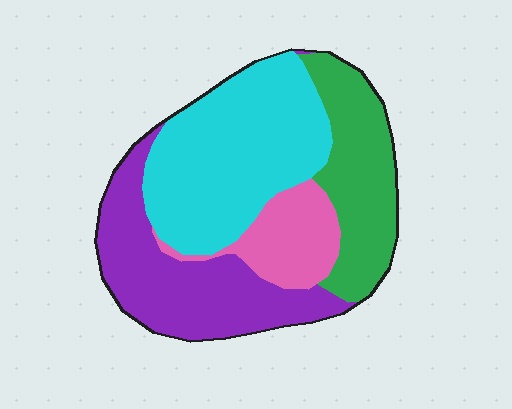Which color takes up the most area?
Cyan, at roughly 35%.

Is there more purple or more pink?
Purple.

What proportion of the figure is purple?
Purple covers 29% of the figure.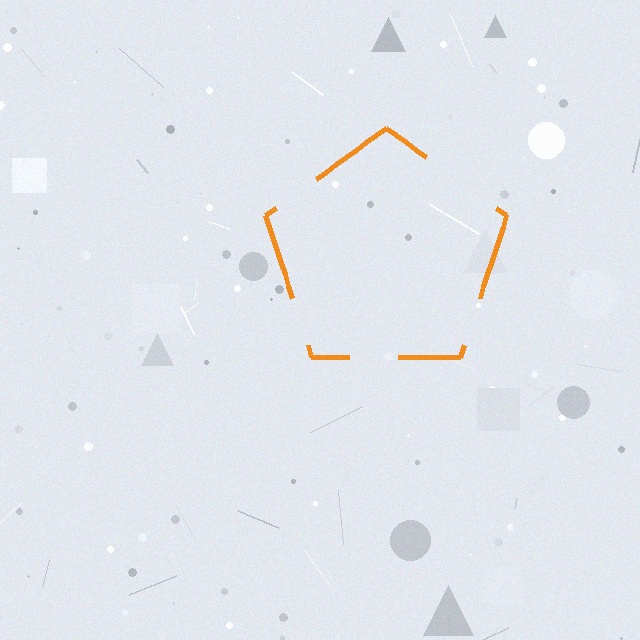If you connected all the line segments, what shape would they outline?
They would outline a pentagon.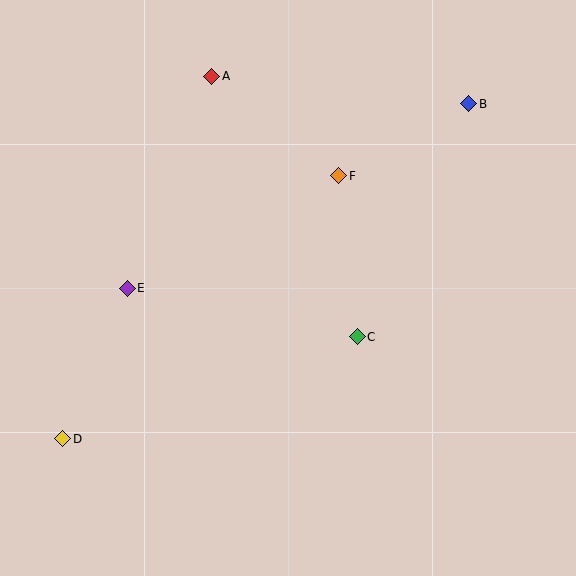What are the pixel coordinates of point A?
Point A is at (212, 76).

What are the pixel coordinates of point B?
Point B is at (469, 104).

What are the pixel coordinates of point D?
Point D is at (63, 439).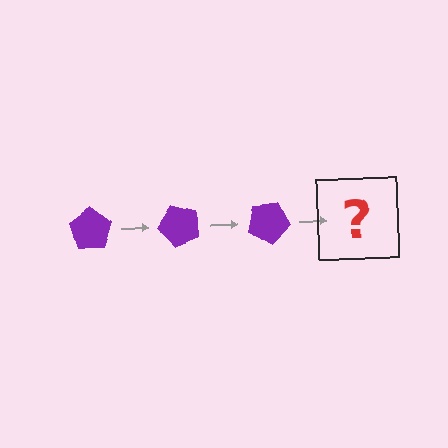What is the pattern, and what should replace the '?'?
The pattern is that the pentagon rotates 50 degrees each step. The '?' should be a purple pentagon rotated 150 degrees.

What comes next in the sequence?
The next element should be a purple pentagon rotated 150 degrees.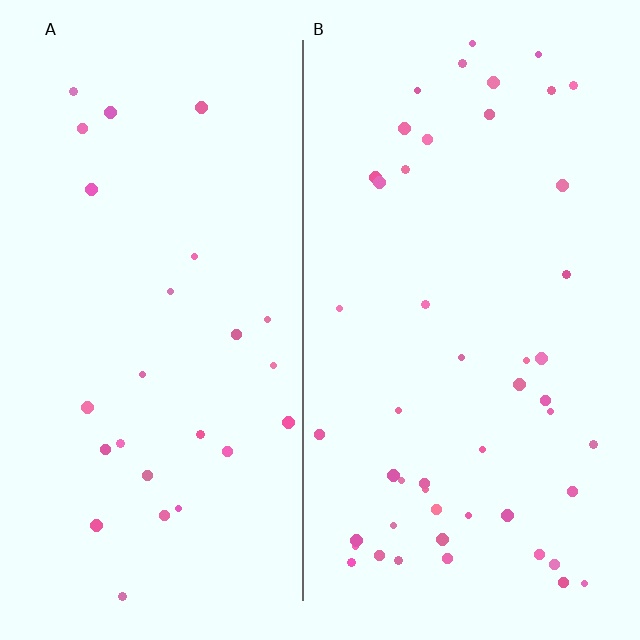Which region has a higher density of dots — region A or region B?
B (the right).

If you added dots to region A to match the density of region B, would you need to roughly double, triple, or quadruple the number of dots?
Approximately double.